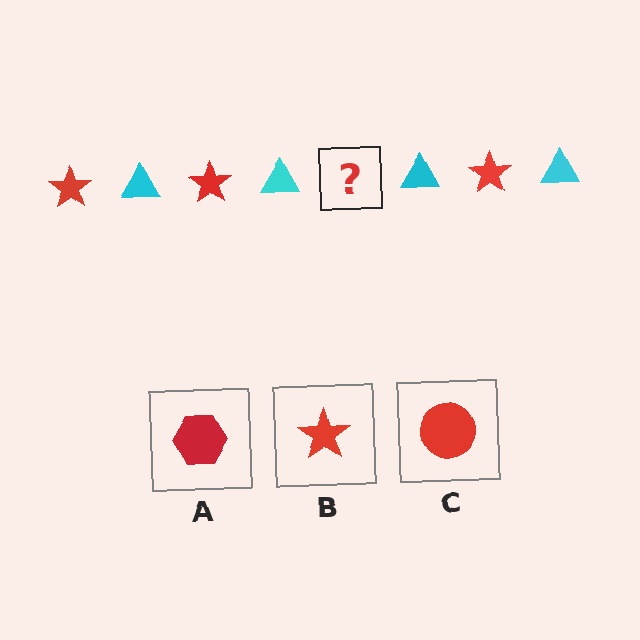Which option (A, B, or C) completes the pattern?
B.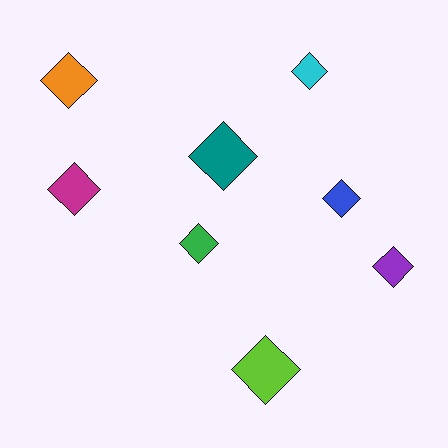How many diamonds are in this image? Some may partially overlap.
There are 8 diamonds.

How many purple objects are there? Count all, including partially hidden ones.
There is 1 purple object.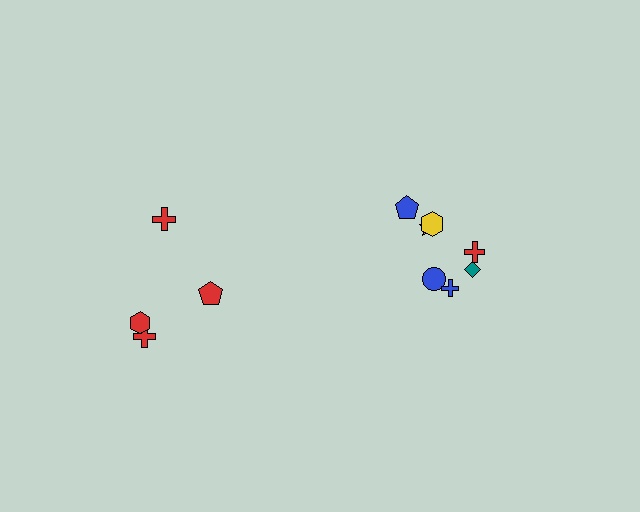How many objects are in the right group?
There are 7 objects.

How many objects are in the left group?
There are 4 objects.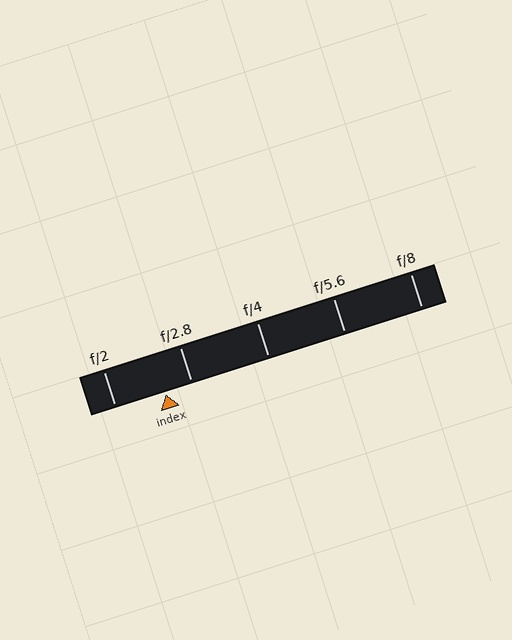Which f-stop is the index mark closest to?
The index mark is closest to f/2.8.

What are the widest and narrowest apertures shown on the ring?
The widest aperture shown is f/2 and the narrowest is f/8.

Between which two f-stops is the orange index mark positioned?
The index mark is between f/2 and f/2.8.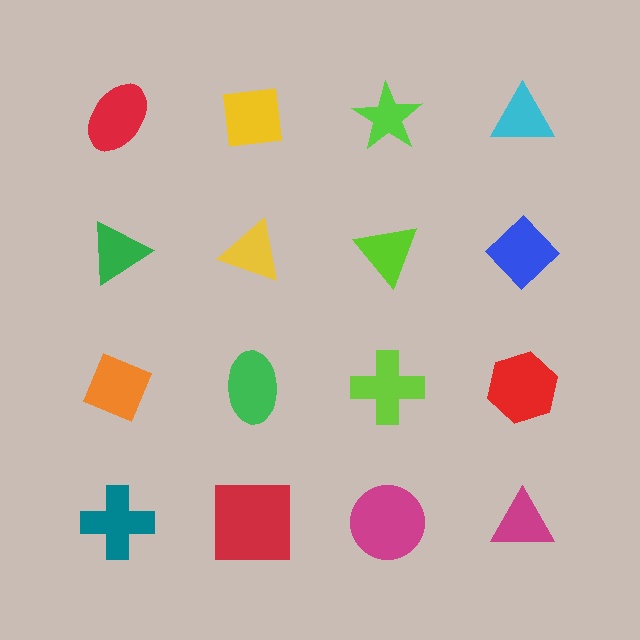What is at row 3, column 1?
An orange diamond.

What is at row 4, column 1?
A teal cross.